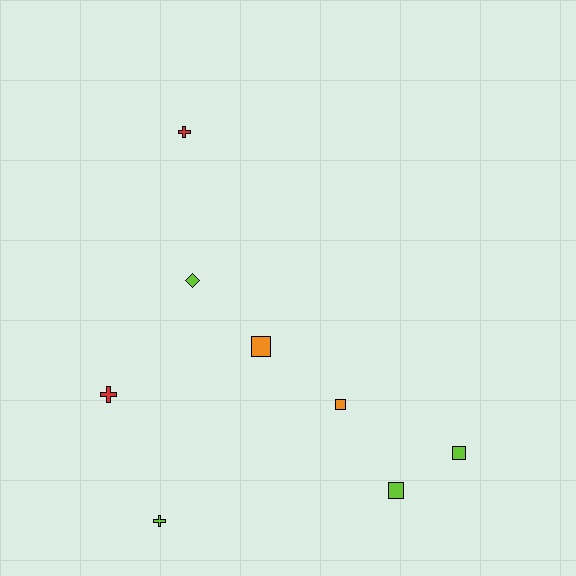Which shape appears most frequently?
Square, with 4 objects.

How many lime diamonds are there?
There is 1 lime diamond.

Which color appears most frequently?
Lime, with 4 objects.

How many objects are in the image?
There are 8 objects.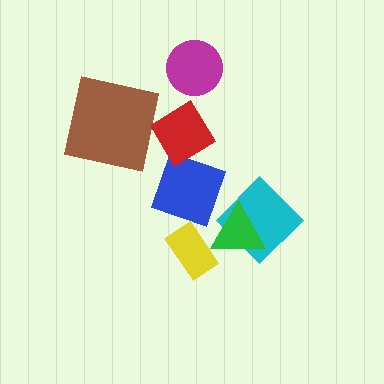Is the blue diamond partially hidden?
Yes, it is partially covered by another shape.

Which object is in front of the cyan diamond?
The green triangle is in front of the cyan diamond.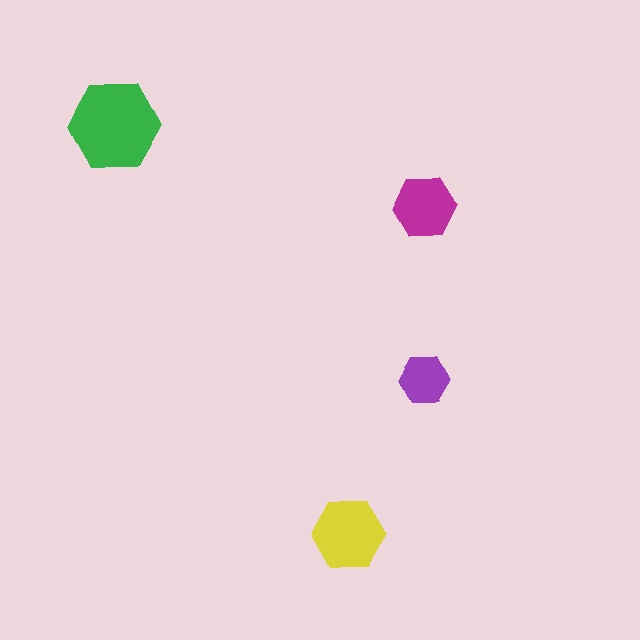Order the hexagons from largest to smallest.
the green one, the yellow one, the magenta one, the purple one.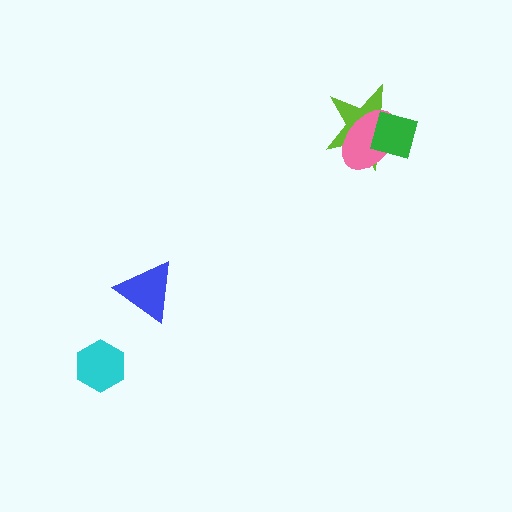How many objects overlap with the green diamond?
2 objects overlap with the green diamond.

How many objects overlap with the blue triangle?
0 objects overlap with the blue triangle.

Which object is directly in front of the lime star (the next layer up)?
The pink ellipse is directly in front of the lime star.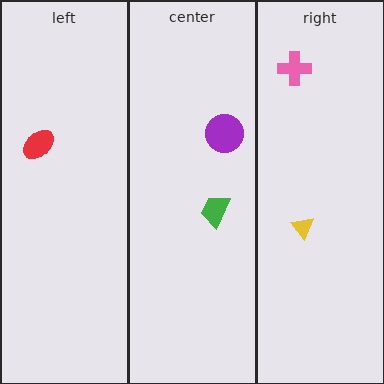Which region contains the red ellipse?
The left region.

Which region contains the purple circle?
The center region.